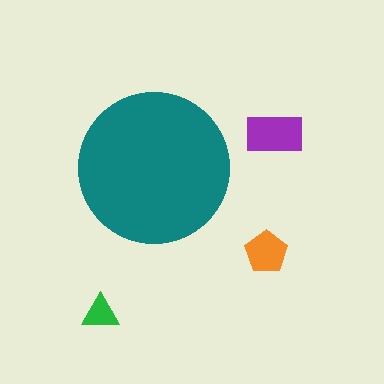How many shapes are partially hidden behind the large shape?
0 shapes are partially hidden.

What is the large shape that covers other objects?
A teal circle.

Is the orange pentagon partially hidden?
No, the orange pentagon is fully visible.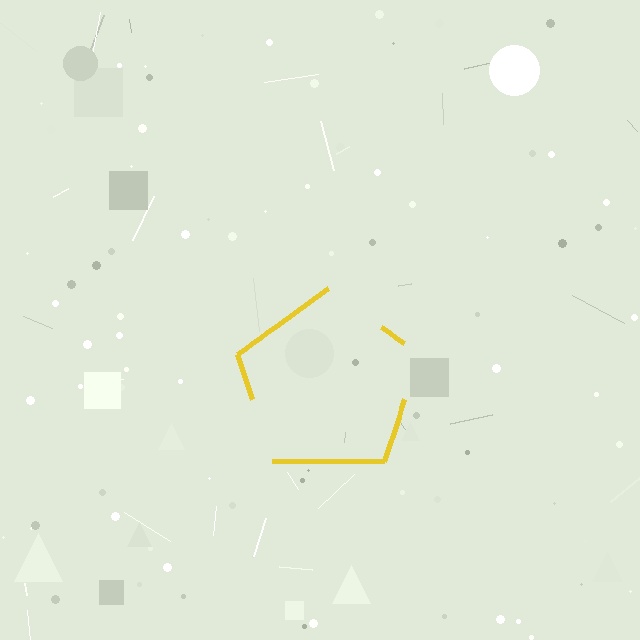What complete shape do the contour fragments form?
The contour fragments form a pentagon.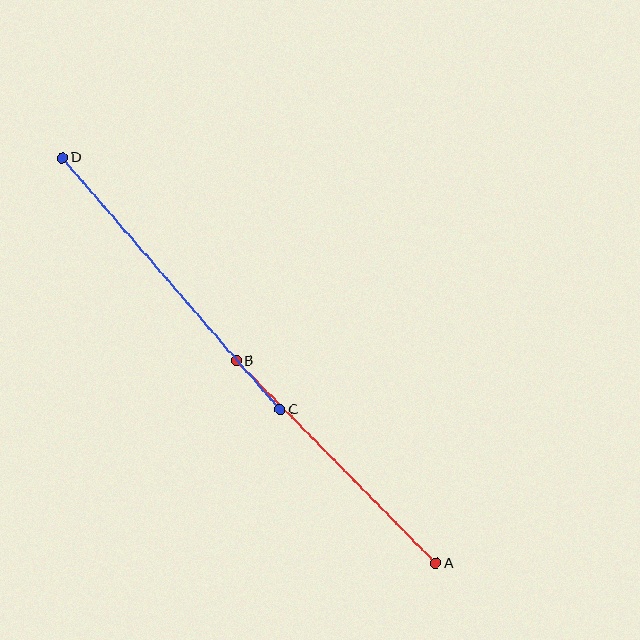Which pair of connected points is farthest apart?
Points C and D are farthest apart.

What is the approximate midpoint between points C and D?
The midpoint is at approximately (171, 284) pixels.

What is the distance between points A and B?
The distance is approximately 284 pixels.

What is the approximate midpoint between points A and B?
The midpoint is at approximately (336, 462) pixels.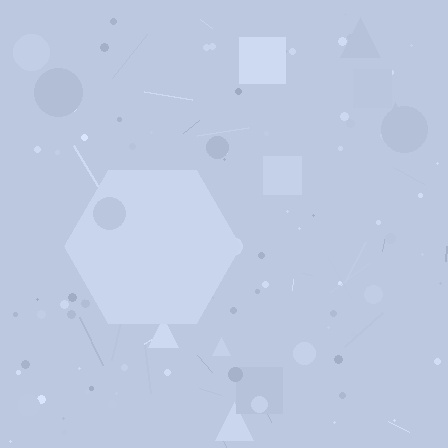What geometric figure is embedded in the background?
A hexagon is embedded in the background.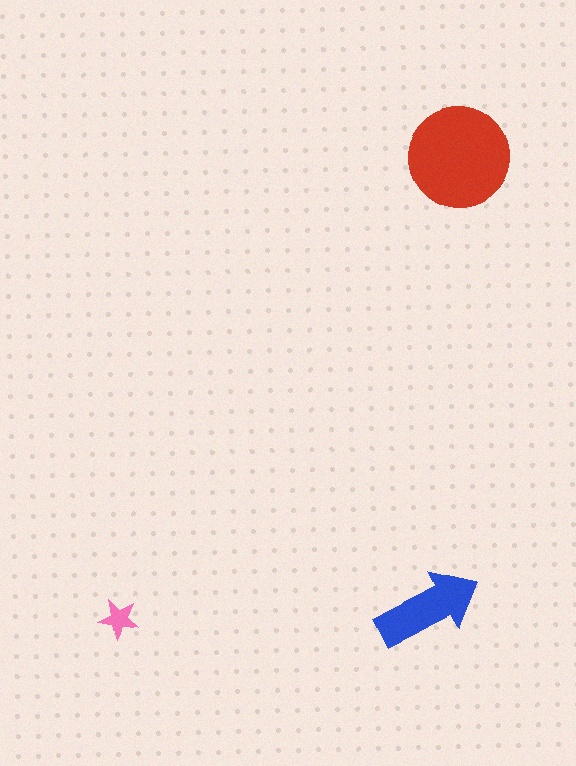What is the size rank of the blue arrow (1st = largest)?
2nd.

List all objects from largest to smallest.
The red circle, the blue arrow, the pink star.